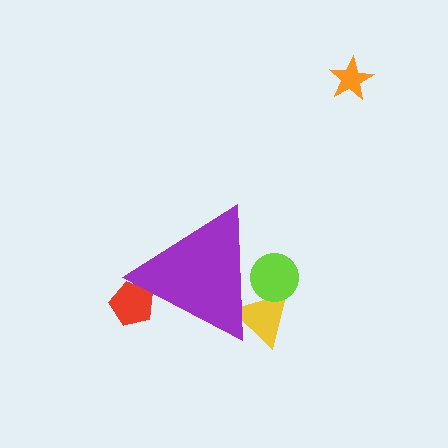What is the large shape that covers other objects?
A purple triangle.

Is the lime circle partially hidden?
Yes, the lime circle is partially hidden behind the purple triangle.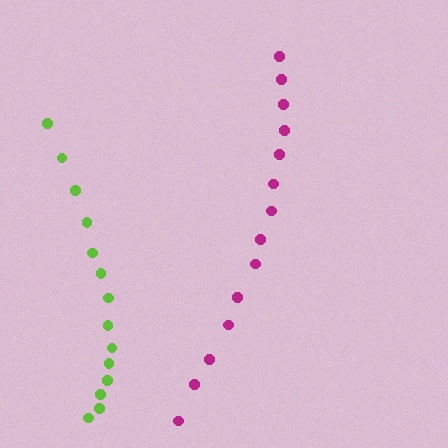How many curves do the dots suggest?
There are 2 distinct paths.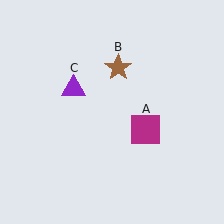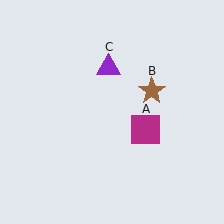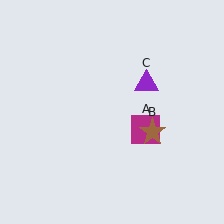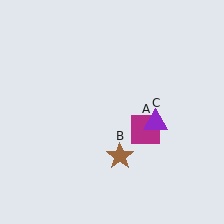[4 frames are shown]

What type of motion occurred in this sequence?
The brown star (object B), purple triangle (object C) rotated clockwise around the center of the scene.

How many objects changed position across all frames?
2 objects changed position: brown star (object B), purple triangle (object C).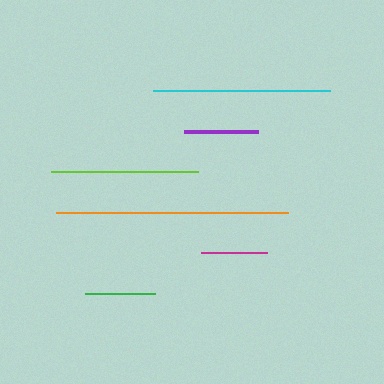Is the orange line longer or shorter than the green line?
The orange line is longer than the green line.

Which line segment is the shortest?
The magenta line is the shortest at approximately 66 pixels.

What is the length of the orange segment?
The orange segment is approximately 232 pixels long.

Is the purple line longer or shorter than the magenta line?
The purple line is longer than the magenta line.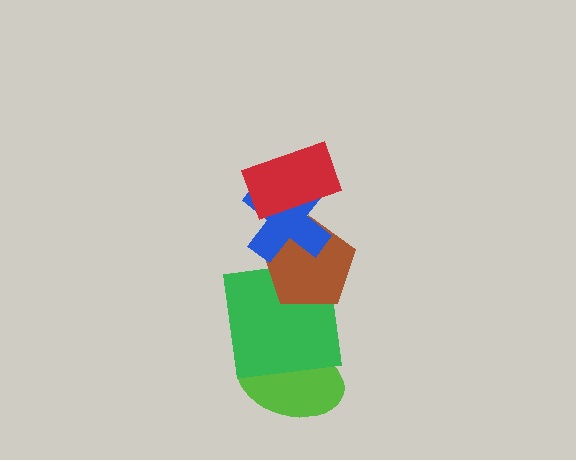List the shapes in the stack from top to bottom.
From top to bottom: the red rectangle, the blue cross, the brown pentagon, the green square, the lime ellipse.